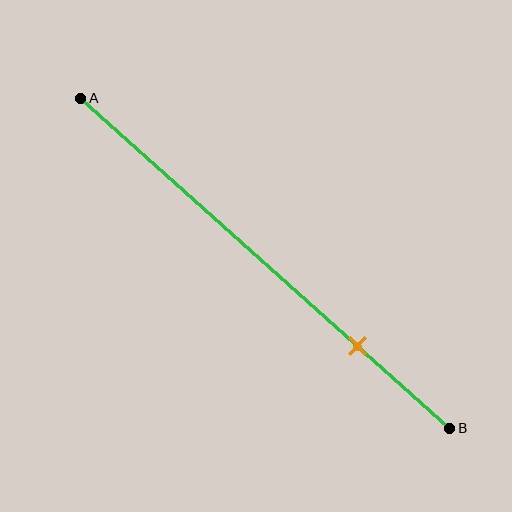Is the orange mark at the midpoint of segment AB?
No, the mark is at about 75% from A, not at the 50% midpoint.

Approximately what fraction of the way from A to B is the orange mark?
The orange mark is approximately 75% of the way from A to B.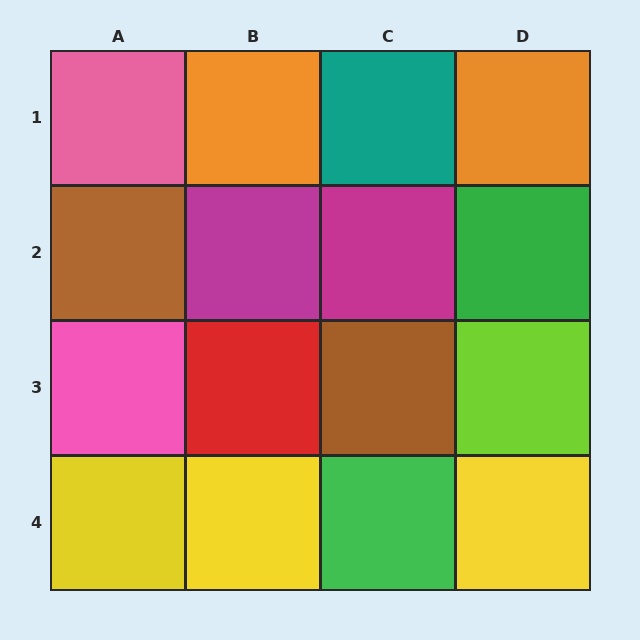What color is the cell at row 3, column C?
Brown.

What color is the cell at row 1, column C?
Teal.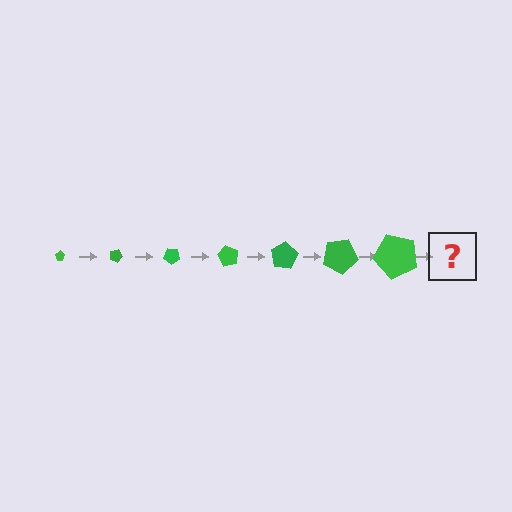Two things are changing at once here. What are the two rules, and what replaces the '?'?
The two rules are that the pentagon grows larger each step and it rotates 20 degrees each step. The '?' should be a pentagon, larger than the previous one and rotated 140 degrees from the start.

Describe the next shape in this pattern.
It should be a pentagon, larger than the previous one and rotated 140 degrees from the start.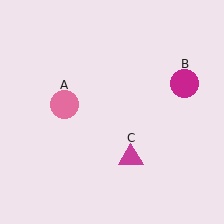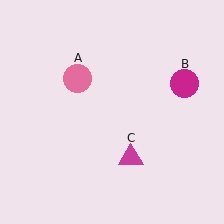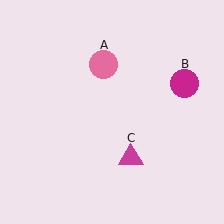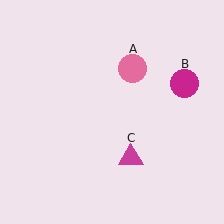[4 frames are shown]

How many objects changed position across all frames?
1 object changed position: pink circle (object A).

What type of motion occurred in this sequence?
The pink circle (object A) rotated clockwise around the center of the scene.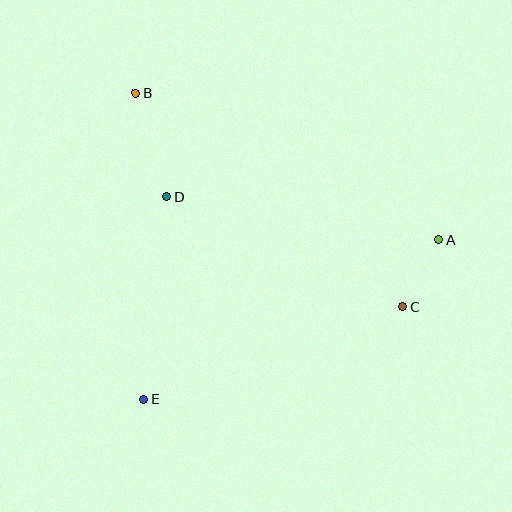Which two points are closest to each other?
Points A and C are closest to each other.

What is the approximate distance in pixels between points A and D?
The distance between A and D is approximately 276 pixels.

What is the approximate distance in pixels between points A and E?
The distance between A and E is approximately 335 pixels.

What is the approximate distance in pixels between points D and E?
The distance between D and E is approximately 203 pixels.